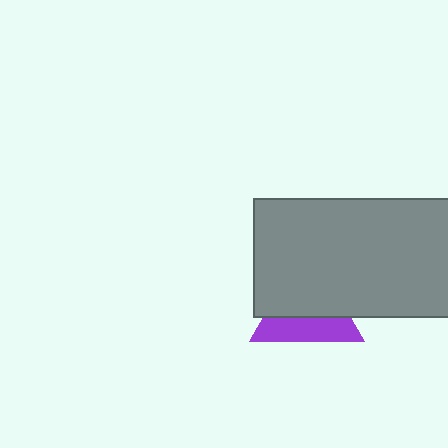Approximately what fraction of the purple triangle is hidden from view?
Roughly 58% of the purple triangle is hidden behind the gray rectangle.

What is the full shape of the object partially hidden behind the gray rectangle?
The partially hidden object is a purple triangle.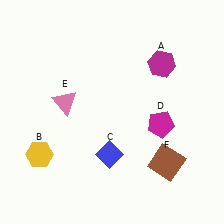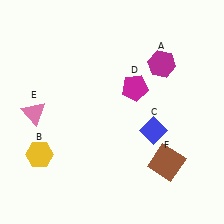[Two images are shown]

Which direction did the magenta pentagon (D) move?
The magenta pentagon (D) moved up.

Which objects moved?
The objects that moved are: the blue diamond (C), the magenta pentagon (D), the pink triangle (E).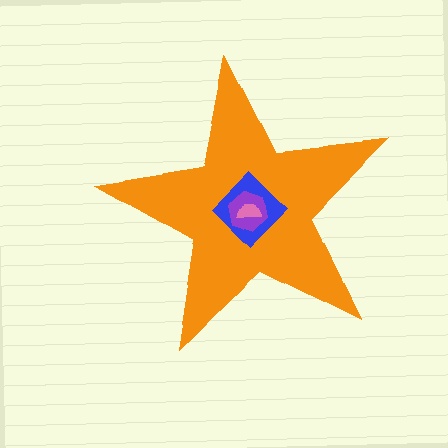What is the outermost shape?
The orange star.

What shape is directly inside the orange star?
The blue diamond.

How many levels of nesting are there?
4.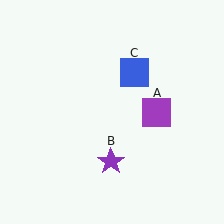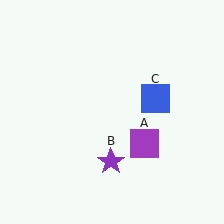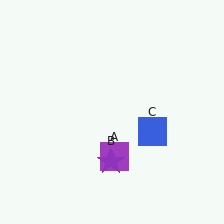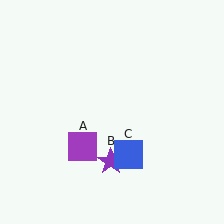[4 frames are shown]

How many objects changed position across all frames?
2 objects changed position: purple square (object A), blue square (object C).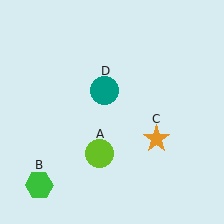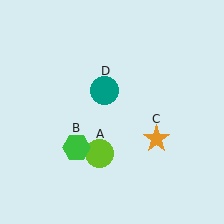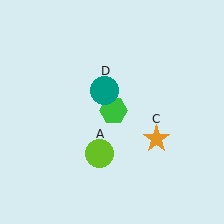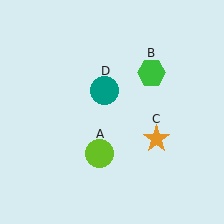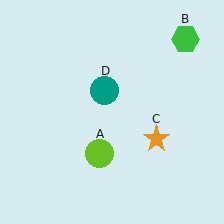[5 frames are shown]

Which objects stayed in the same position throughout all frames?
Lime circle (object A) and orange star (object C) and teal circle (object D) remained stationary.